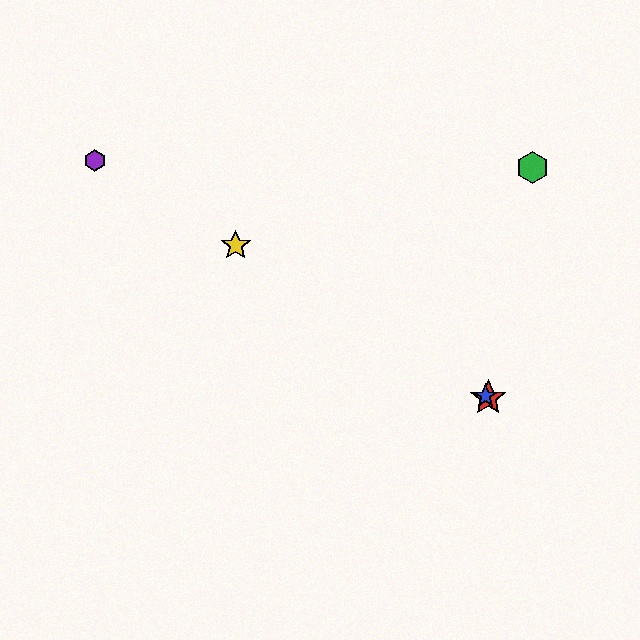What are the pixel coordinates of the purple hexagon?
The purple hexagon is at (95, 160).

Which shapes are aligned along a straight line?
The red star, the blue star, the yellow star, the purple hexagon are aligned along a straight line.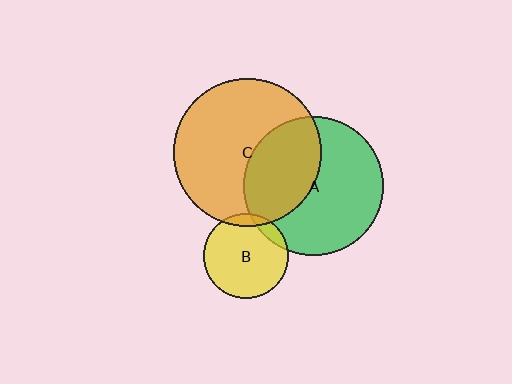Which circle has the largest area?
Circle C (orange).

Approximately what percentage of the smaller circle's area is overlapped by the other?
Approximately 40%.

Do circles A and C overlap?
Yes.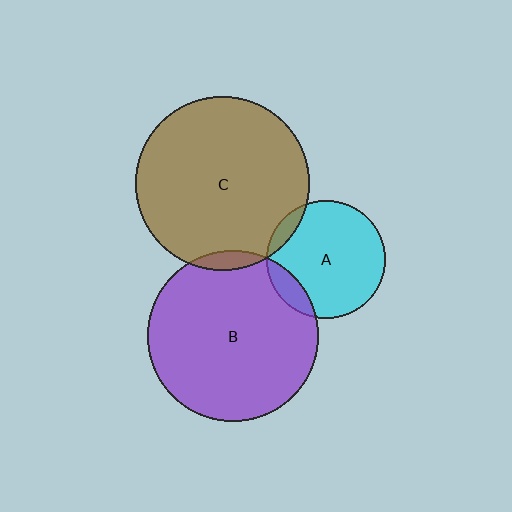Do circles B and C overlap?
Yes.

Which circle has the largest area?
Circle C (brown).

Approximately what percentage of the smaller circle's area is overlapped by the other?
Approximately 5%.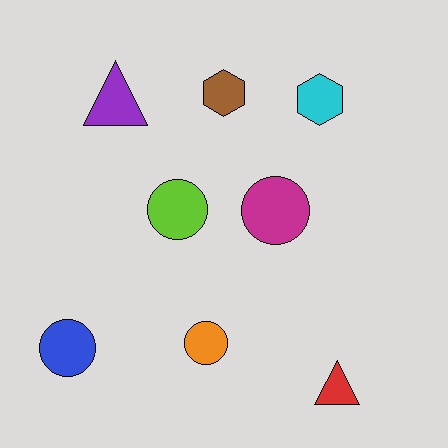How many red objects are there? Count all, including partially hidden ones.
There is 1 red object.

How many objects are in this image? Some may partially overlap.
There are 8 objects.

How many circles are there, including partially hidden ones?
There are 4 circles.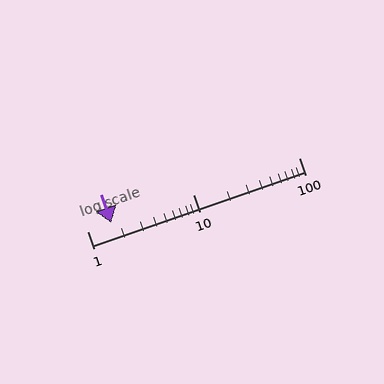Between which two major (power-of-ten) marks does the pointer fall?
The pointer is between 1 and 10.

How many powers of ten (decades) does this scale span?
The scale spans 2 decades, from 1 to 100.